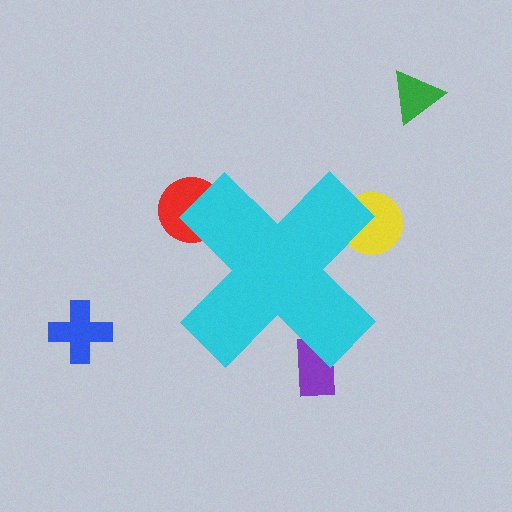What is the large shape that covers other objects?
A cyan cross.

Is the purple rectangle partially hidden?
Yes, the purple rectangle is partially hidden behind the cyan cross.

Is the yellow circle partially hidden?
Yes, the yellow circle is partially hidden behind the cyan cross.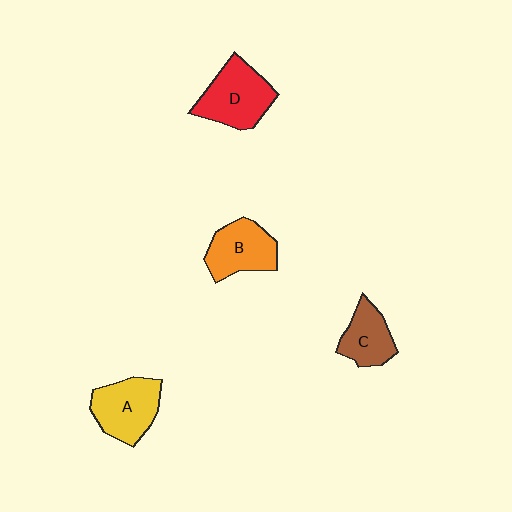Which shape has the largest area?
Shape D (red).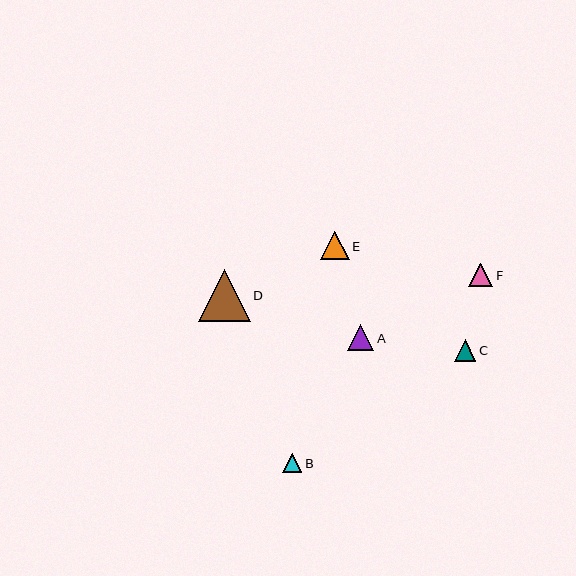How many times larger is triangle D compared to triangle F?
Triangle D is approximately 2.1 times the size of triangle F.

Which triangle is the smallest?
Triangle B is the smallest with a size of approximately 19 pixels.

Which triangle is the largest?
Triangle D is the largest with a size of approximately 51 pixels.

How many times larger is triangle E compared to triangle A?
Triangle E is approximately 1.1 times the size of triangle A.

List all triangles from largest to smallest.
From largest to smallest: D, E, A, F, C, B.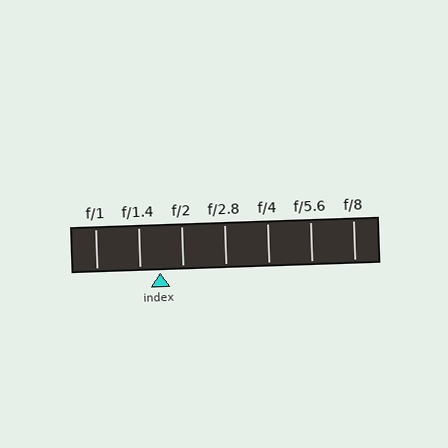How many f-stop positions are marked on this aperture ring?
There are 7 f-stop positions marked.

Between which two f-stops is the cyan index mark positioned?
The index mark is between f/1.4 and f/2.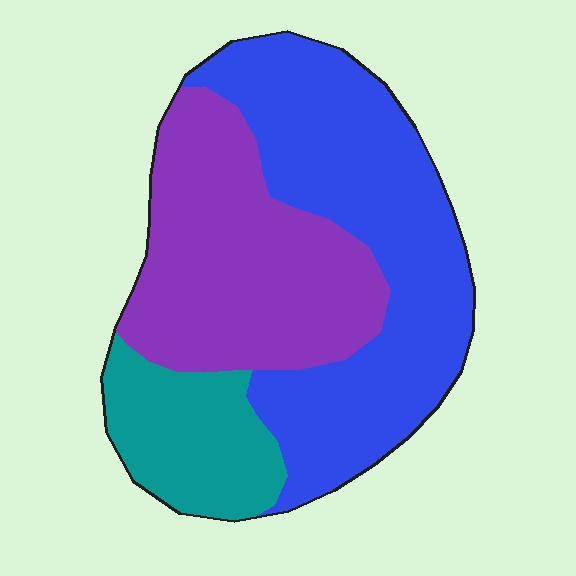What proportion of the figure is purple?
Purple covers 36% of the figure.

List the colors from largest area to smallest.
From largest to smallest: blue, purple, teal.